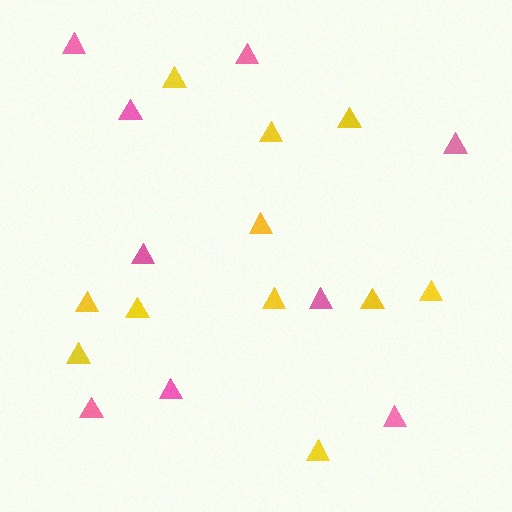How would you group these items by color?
There are 2 groups: one group of yellow triangles (11) and one group of pink triangles (9).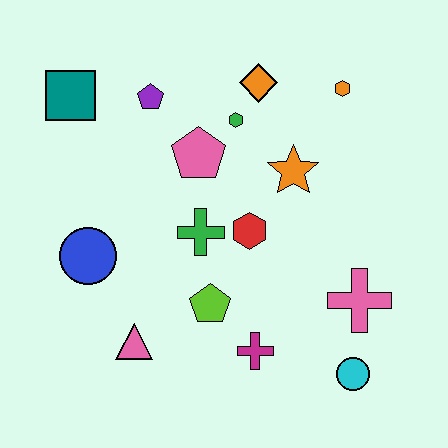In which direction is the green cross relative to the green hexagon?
The green cross is below the green hexagon.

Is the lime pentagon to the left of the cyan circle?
Yes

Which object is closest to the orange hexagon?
The orange diamond is closest to the orange hexagon.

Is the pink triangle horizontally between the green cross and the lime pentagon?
No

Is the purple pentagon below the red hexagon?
No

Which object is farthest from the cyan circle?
The teal square is farthest from the cyan circle.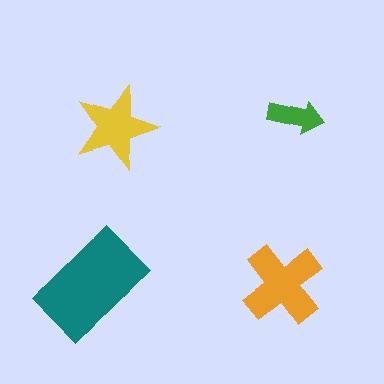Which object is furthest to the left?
The teal rectangle is leftmost.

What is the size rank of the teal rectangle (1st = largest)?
1st.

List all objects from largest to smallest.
The teal rectangle, the orange cross, the yellow star, the green arrow.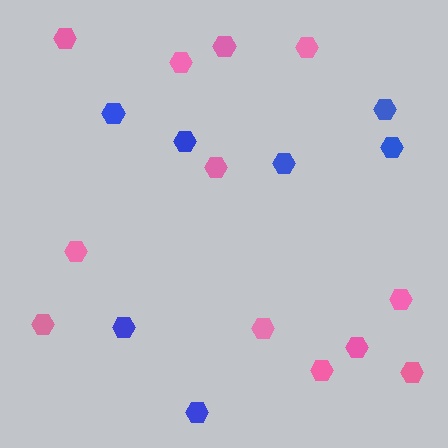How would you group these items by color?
There are 2 groups: one group of blue hexagons (7) and one group of pink hexagons (12).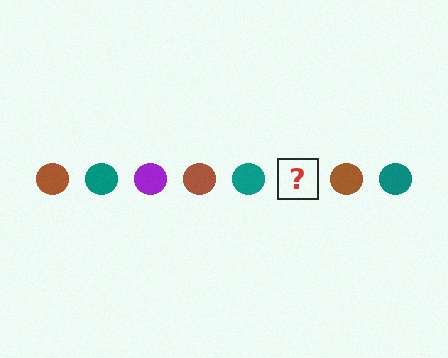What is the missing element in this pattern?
The missing element is a purple circle.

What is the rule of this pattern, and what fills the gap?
The rule is that the pattern cycles through brown, teal, purple circles. The gap should be filled with a purple circle.